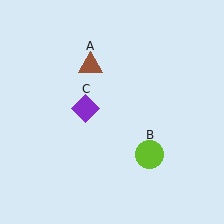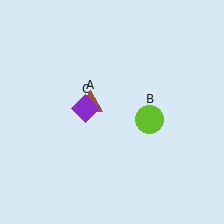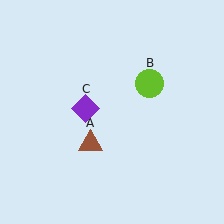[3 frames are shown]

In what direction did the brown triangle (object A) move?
The brown triangle (object A) moved down.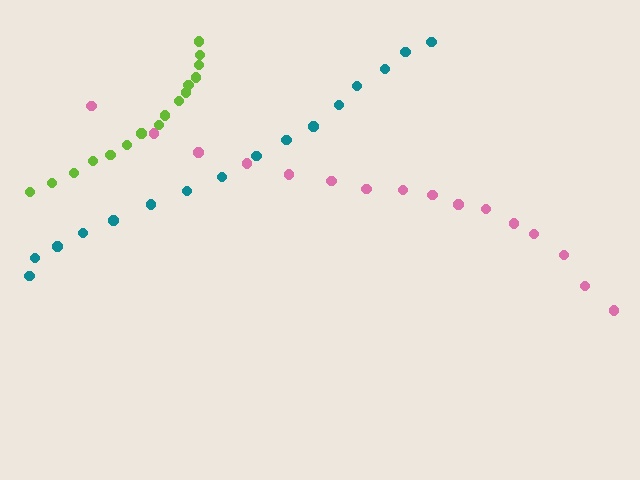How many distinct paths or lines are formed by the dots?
There are 3 distinct paths.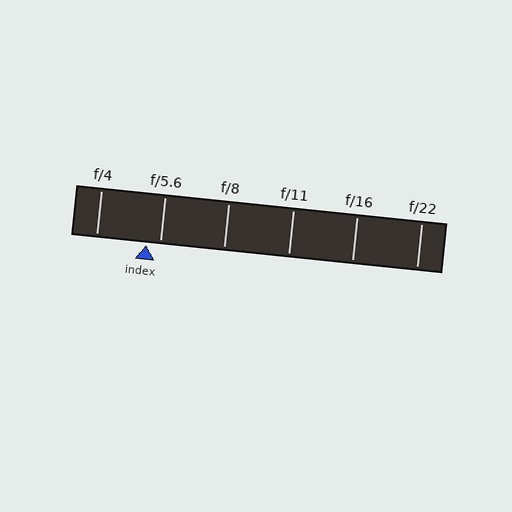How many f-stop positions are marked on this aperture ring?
There are 6 f-stop positions marked.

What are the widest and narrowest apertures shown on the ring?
The widest aperture shown is f/4 and the narrowest is f/22.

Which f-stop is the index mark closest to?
The index mark is closest to f/5.6.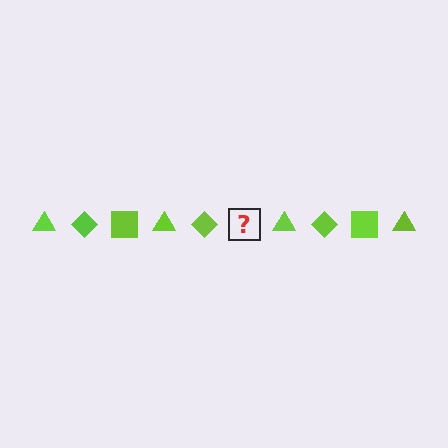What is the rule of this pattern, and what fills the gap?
The rule is that the pattern cycles through triangle, diamond, square shapes in lime. The gap should be filled with a lime square.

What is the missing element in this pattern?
The missing element is a lime square.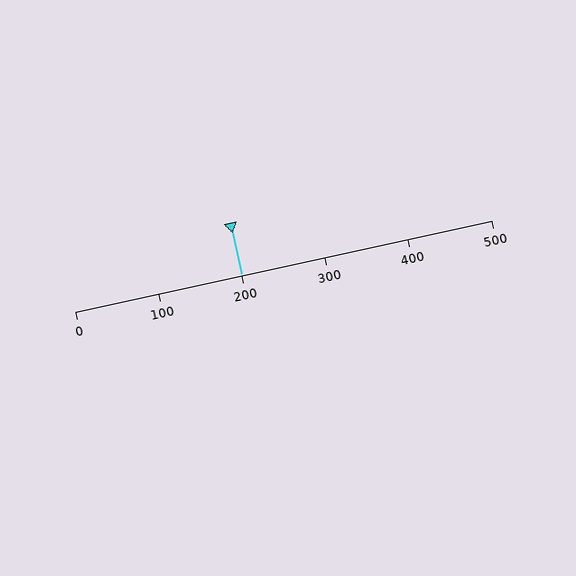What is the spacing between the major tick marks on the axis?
The major ticks are spaced 100 apart.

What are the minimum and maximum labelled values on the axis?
The axis runs from 0 to 500.